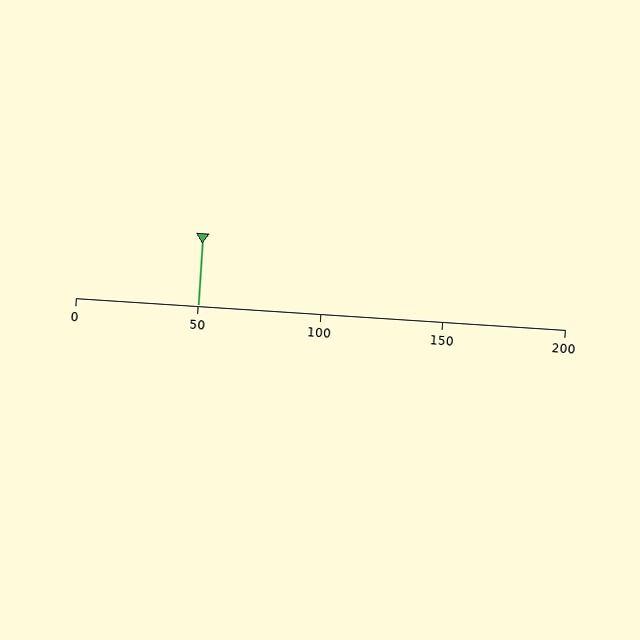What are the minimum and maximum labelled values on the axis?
The axis runs from 0 to 200.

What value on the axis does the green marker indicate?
The marker indicates approximately 50.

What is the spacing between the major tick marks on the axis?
The major ticks are spaced 50 apart.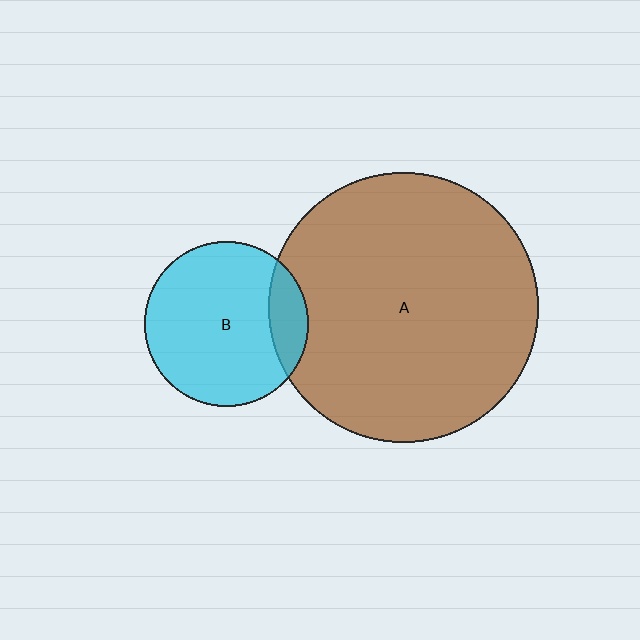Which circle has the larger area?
Circle A (brown).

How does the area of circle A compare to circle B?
Approximately 2.7 times.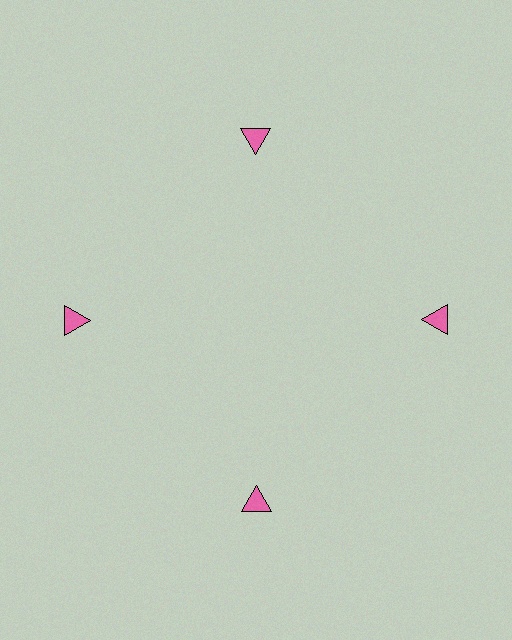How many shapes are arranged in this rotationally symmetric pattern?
There are 4 shapes, arranged in 4 groups of 1.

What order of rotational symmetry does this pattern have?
This pattern has 4-fold rotational symmetry.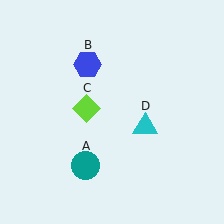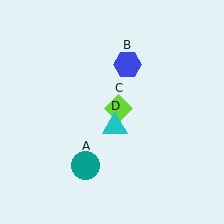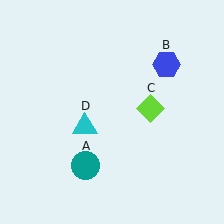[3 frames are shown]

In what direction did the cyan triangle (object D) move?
The cyan triangle (object D) moved left.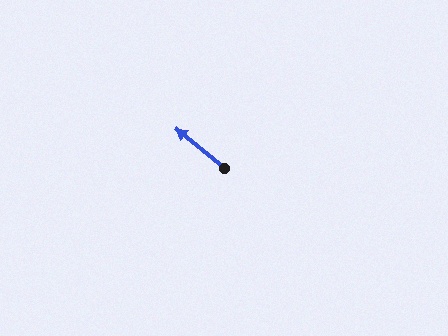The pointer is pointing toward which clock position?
Roughly 10 o'clock.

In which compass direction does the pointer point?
Northwest.